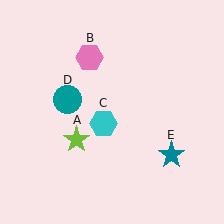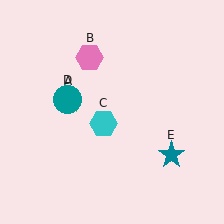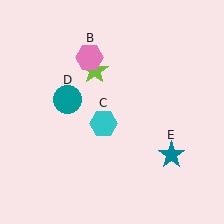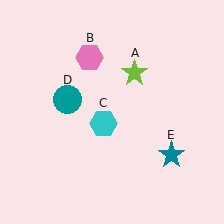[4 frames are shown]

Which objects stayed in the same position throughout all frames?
Pink hexagon (object B) and cyan hexagon (object C) and teal circle (object D) and teal star (object E) remained stationary.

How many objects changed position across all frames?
1 object changed position: lime star (object A).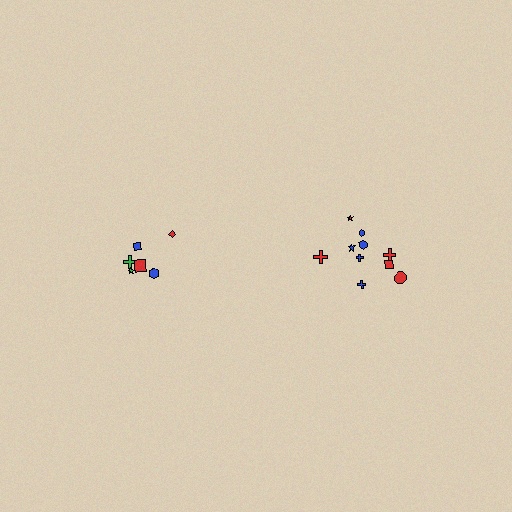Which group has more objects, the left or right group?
The right group.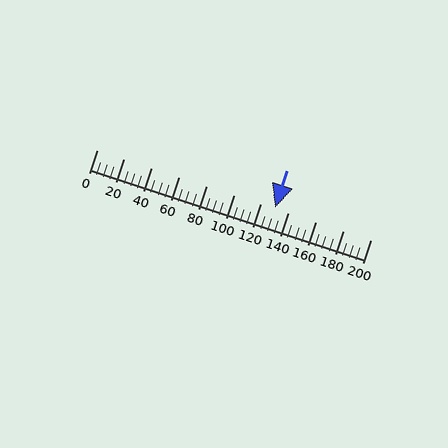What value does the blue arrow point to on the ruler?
The blue arrow points to approximately 130.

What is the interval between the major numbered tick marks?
The major tick marks are spaced 20 units apart.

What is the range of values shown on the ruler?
The ruler shows values from 0 to 200.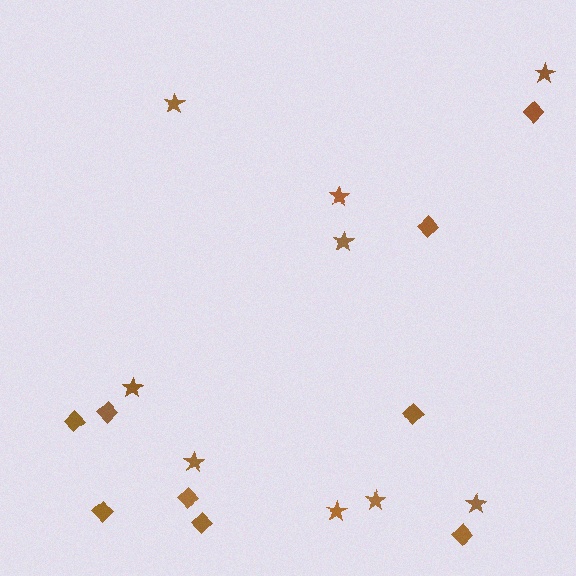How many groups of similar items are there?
There are 2 groups: one group of stars (9) and one group of diamonds (9).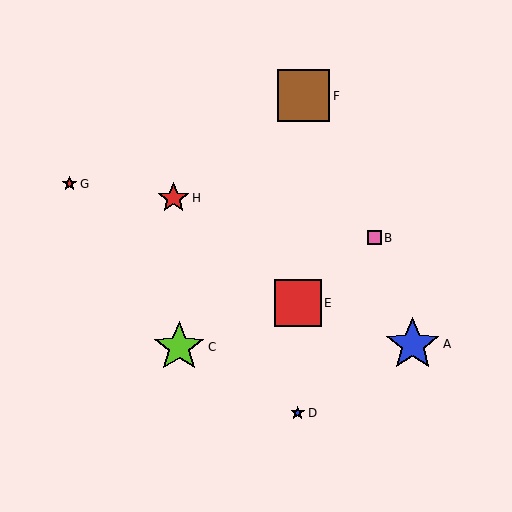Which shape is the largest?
The blue star (labeled A) is the largest.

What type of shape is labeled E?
Shape E is a red square.